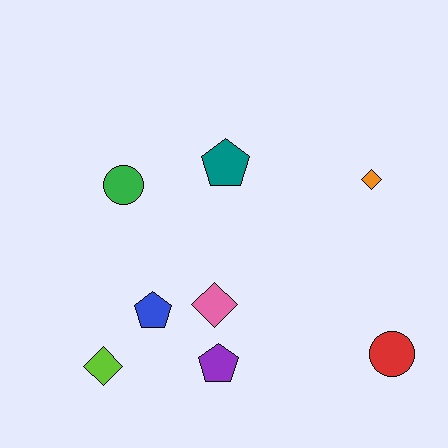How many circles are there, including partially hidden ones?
There are 2 circles.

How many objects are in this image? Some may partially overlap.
There are 8 objects.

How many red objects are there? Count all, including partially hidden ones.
There is 1 red object.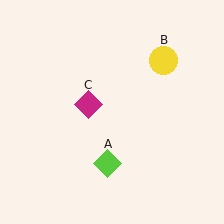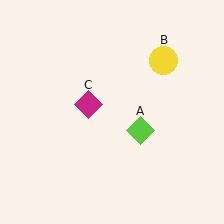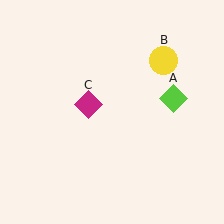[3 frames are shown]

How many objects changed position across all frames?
1 object changed position: lime diamond (object A).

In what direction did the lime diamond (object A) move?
The lime diamond (object A) moved up and to the right.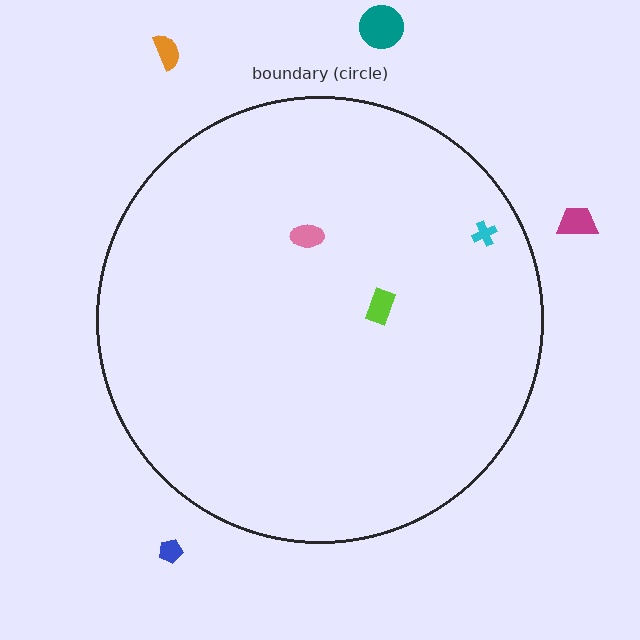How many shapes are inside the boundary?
3 inside, 4 outside.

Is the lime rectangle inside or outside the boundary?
Inside.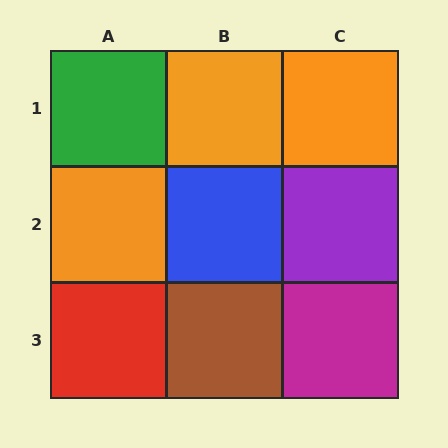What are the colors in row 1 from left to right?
Green, orange, orange.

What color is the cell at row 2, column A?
Orange.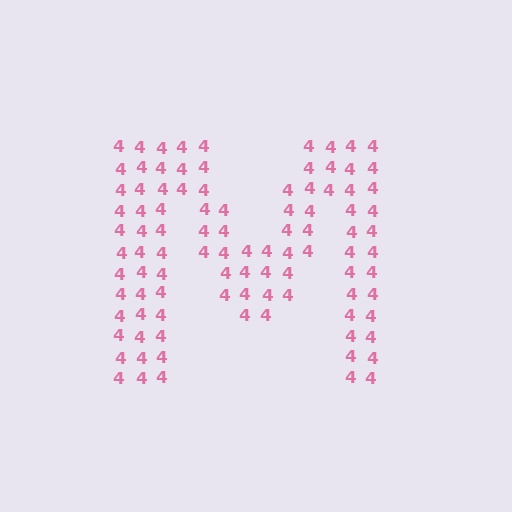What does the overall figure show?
The overall figure shows the letter M.